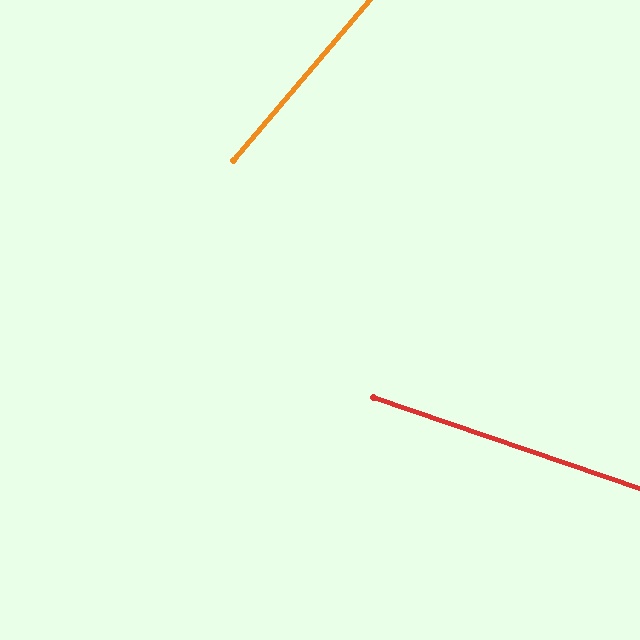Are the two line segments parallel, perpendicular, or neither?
Neither parallel nor perpendicular — they differ by about 69°.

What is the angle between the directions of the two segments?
Approximately 69 degrees.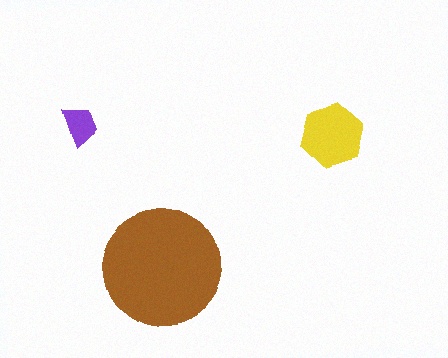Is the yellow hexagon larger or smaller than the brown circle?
Smaller.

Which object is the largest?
The brown circle.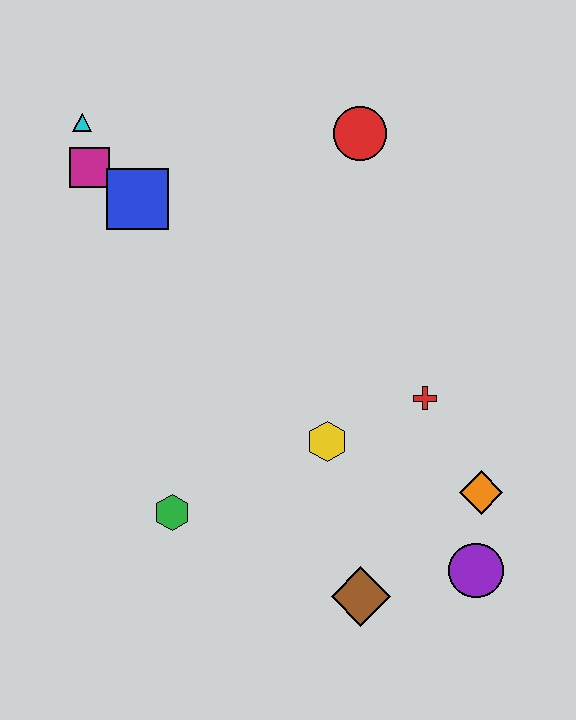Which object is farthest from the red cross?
The cyan triangle is farthest from the red cross.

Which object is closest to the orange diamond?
The purple circle is closest to the orange diamond.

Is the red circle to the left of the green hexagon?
No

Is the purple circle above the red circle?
No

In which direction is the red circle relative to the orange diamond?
The red circle is above the orange diamond.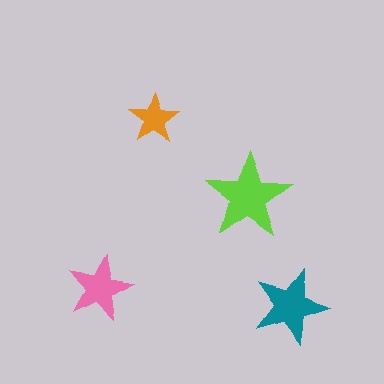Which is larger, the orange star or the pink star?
The pink one.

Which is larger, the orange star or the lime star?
The lime one.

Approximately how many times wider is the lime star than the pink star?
About 1.5 times wider.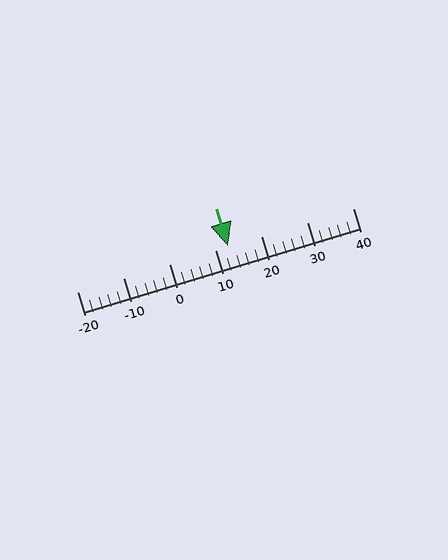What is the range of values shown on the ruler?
The ruler shows values from -20 to 40.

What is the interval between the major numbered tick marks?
The major tick marks are spaced 10 units apart.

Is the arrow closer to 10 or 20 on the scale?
The arrow is closer to 10.